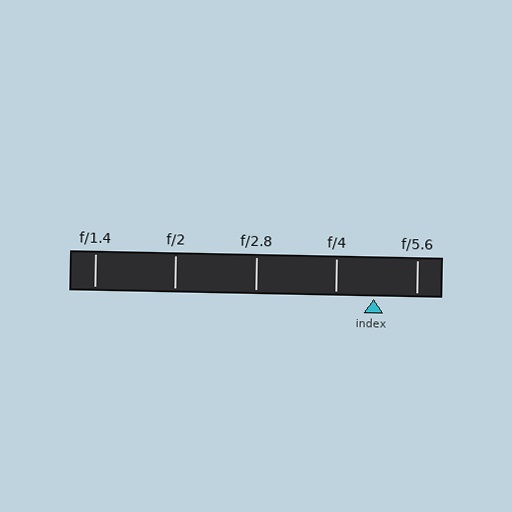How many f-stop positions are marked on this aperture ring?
There are 5 f-stop positions marked.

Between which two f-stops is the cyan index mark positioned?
The index mark is between f/4 and f/5.6.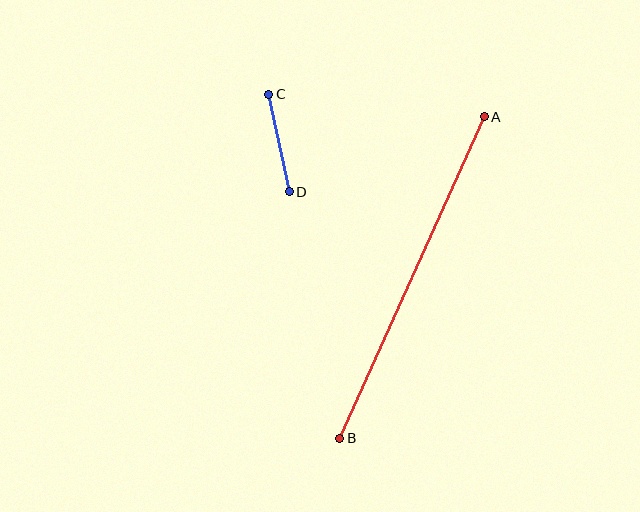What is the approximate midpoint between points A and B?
The midpoint is at approximately (412, 278) pixels.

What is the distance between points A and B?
The distance is approximately 352 pixels.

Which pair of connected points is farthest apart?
Points A and B are farthest apart.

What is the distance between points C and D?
The distance is approximately 100 pixels.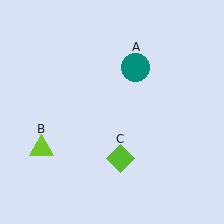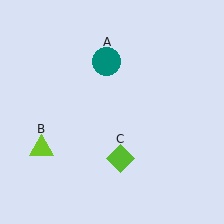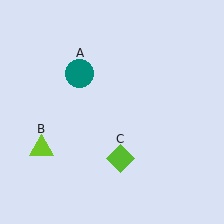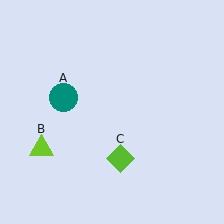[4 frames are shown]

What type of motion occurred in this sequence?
The teal circle (object A) rotated counterclockwise around the center of the scene.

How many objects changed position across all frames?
1 object changed position: teal circle (object A).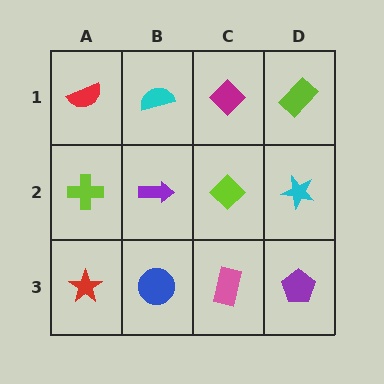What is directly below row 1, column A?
A lime cross.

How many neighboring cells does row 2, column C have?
4.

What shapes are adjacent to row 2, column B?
A cyan semicircle (row 1, column B), a blue circle (row 3, column B), a lime cross (row 2, column A), a lime diamond (row 2, column C).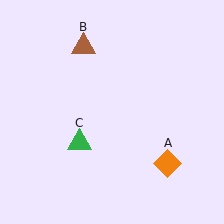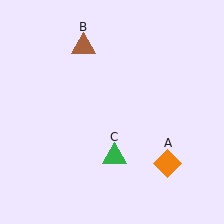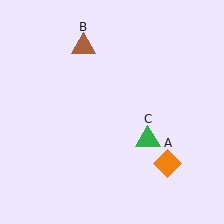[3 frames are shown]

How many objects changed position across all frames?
1 object changed position: green triangle (object C).